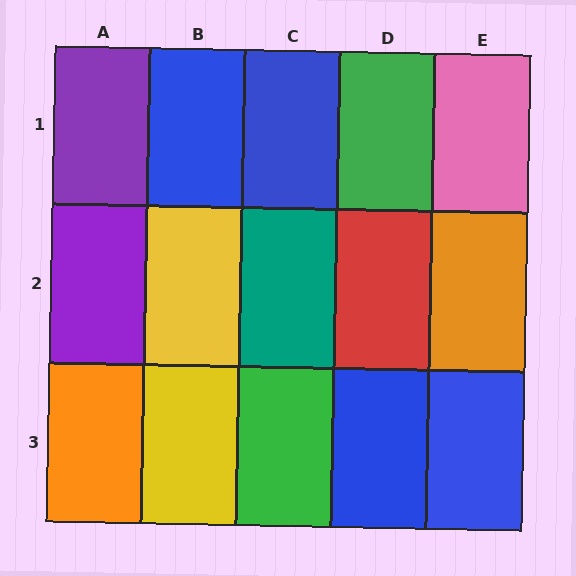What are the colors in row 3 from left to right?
Orange, yellow, green, blue, blue.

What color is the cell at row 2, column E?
Orange.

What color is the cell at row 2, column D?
Red.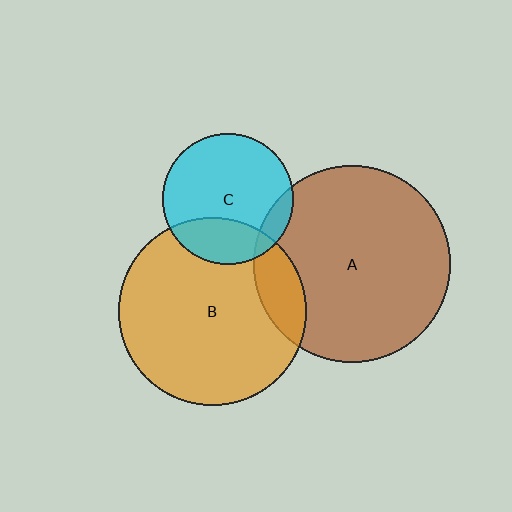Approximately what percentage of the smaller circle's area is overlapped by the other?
Approximately 25%.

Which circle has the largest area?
Circle A (brown).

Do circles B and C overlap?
Yes.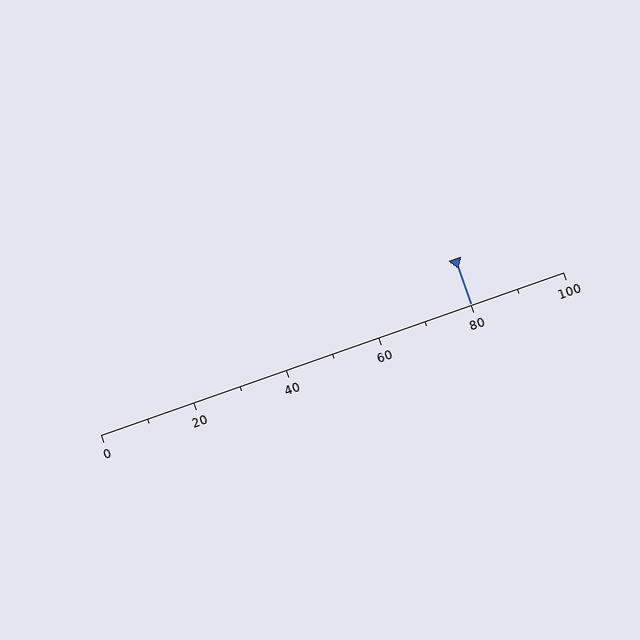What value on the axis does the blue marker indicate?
The marker indicates approximately 80.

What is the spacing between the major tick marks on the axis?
The major ticks are spaced 20 apart.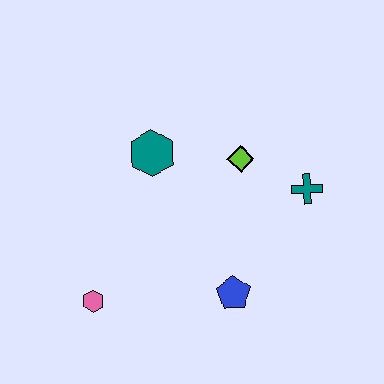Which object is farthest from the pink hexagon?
The teal cross is farthest from the pink hexagon.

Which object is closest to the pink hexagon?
The blue pentagon is closest to the pink hexagon.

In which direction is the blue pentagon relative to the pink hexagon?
The blue pentagon is to the right of the pink hexagon.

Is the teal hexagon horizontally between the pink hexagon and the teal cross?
Yes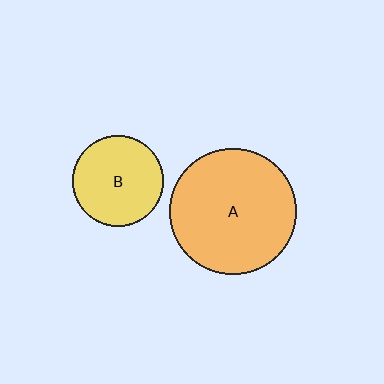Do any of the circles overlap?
No, none of the circles overlap.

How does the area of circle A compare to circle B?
Approximately 1.9 times.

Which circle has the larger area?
Circle A (orange).